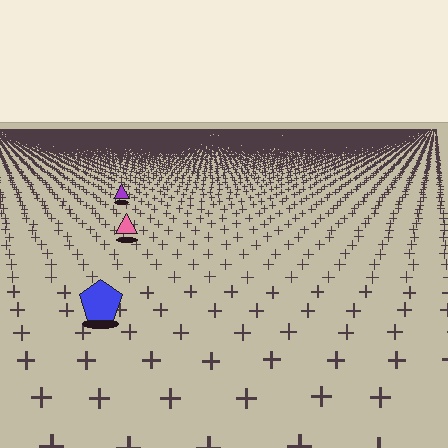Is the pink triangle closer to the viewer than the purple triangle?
Yes. The pink triangle is closer — you can tell from the texture gradient: the ground texture is coarser near it.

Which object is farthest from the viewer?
The purple triangle is farthest from the viewer. It appears smaller and the ground texture around it is denser.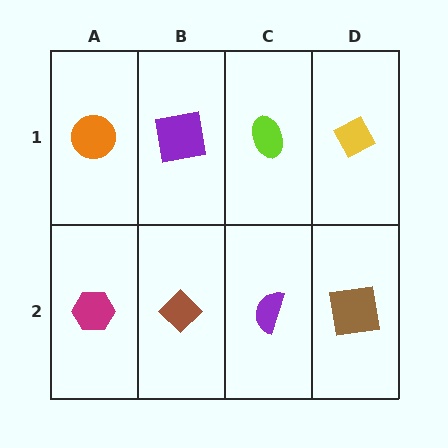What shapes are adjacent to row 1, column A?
A magenta hexagon (row 2, column A), a purple square (row 1, column B).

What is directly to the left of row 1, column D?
A lime ellipse.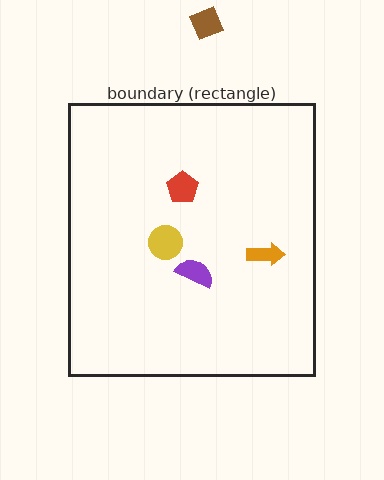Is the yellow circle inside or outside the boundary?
Inside.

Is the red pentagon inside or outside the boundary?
Inside.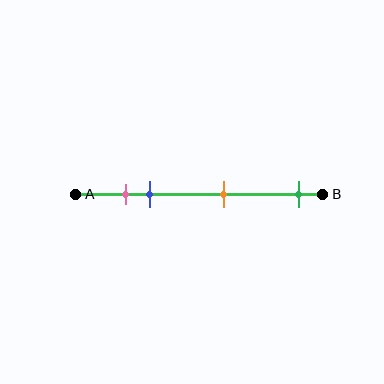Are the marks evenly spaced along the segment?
No, the marks are not evenly spaced.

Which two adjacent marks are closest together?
The pink and blue marks are the closest adjacent pair.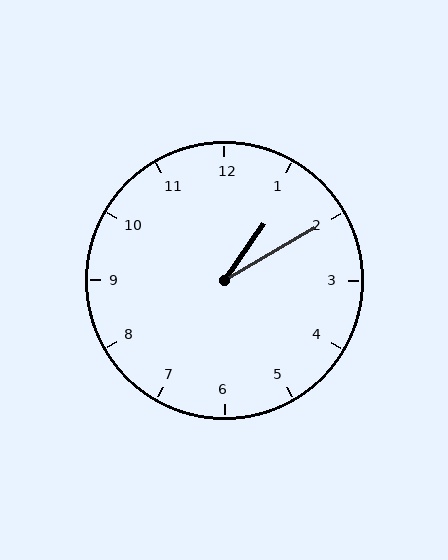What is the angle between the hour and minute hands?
Approximately 25 degrees.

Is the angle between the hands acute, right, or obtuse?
It is acute.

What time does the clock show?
1:10.